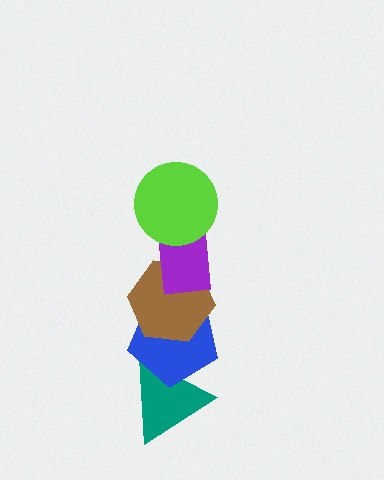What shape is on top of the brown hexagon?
The purple rectangle is on top of the brown hexagon.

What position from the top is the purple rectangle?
The purple rectangle is 2nd from the top.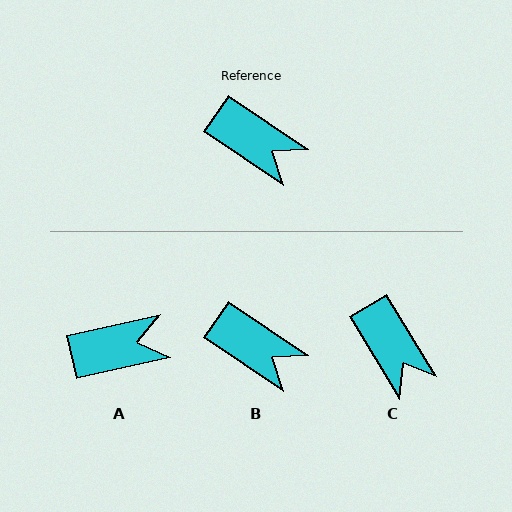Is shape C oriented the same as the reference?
No, it is off by about 25 degrees.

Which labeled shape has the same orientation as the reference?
B.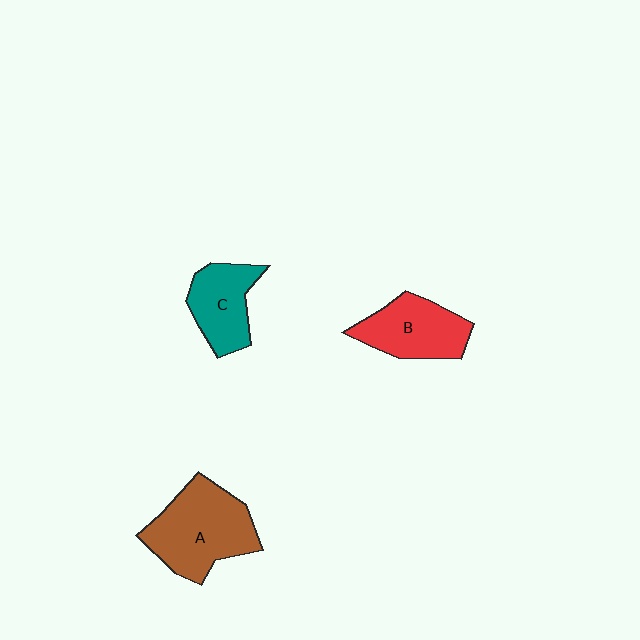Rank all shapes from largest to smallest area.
From largest to smallest: A (brown), B (red), C (teal).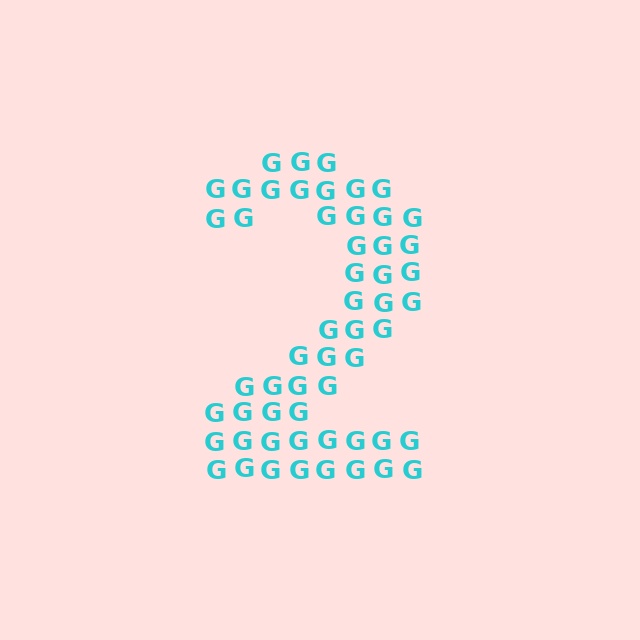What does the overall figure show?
The overall figure shows the digit 2.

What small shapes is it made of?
It is made of small letter G's.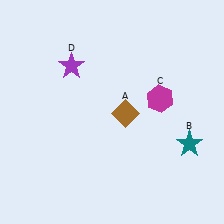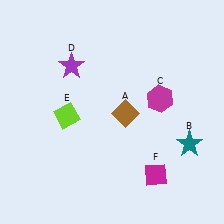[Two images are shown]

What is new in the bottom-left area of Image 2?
A lime diamond (E) was added in the bottom-left area of Image 2.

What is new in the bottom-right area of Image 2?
A magenta diamond (F) was added in the bottom-right area of Image 2.